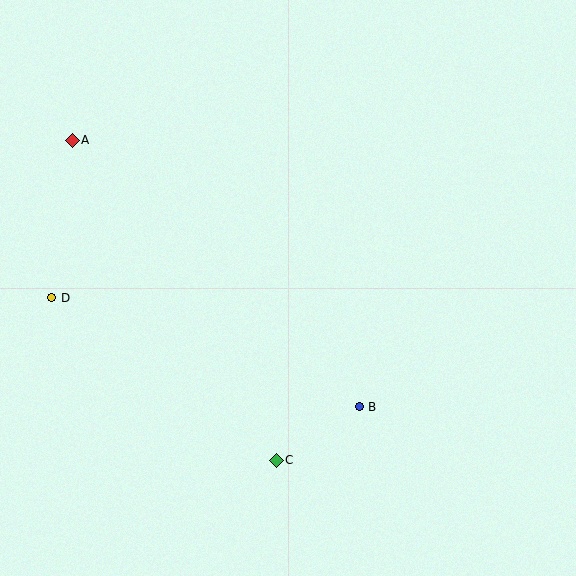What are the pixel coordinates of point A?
Point A is at (72, 140).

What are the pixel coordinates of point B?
Point B is at (359, 407).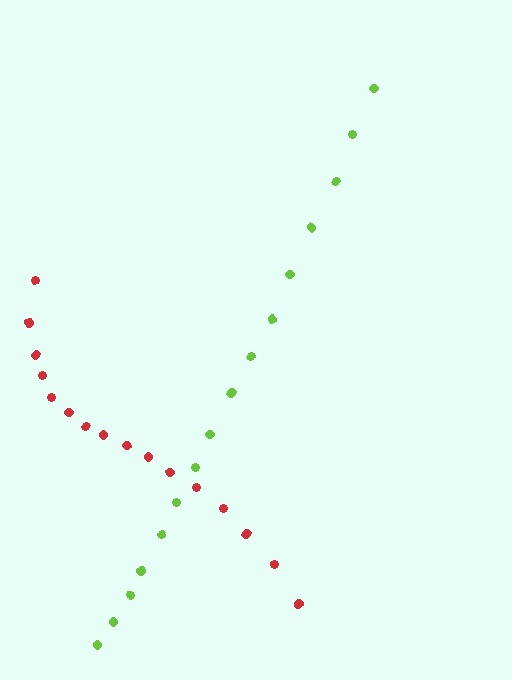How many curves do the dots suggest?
There are 2 distinct paths.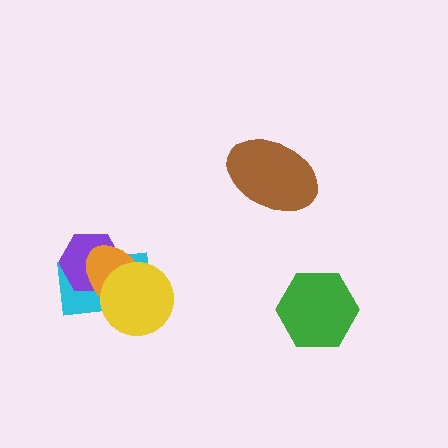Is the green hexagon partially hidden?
No, no other shape covers it.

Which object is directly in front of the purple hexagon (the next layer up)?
The orange ellipse is directly in front of the purple hexagon.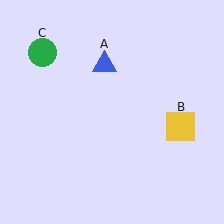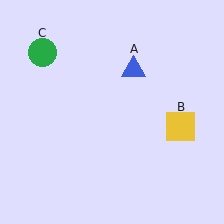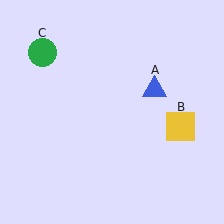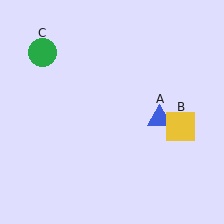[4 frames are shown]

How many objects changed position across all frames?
1 object changed position: blue triangle (object A).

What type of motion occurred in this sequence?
The blue triangle (object A) rotated clockwise around the center of the scene.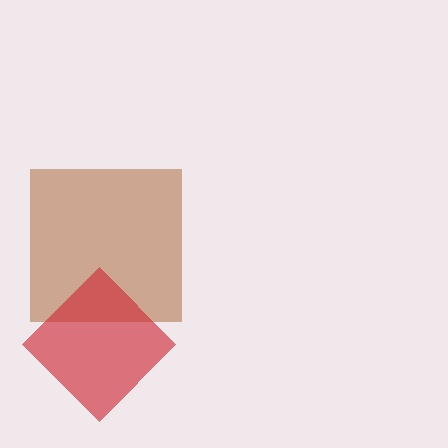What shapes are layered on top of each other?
The layered shapes are: a brown square, a red diamond.